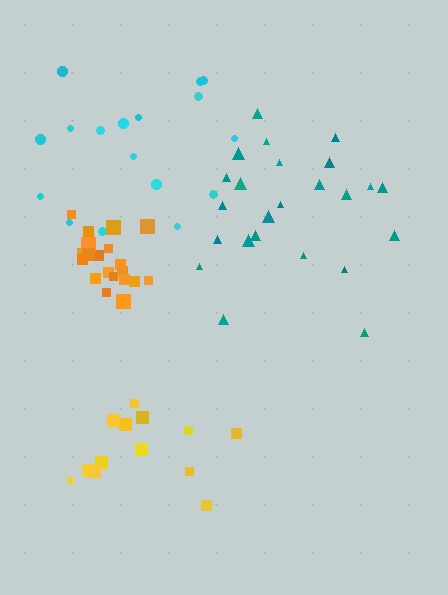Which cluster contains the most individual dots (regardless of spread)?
Teal (24).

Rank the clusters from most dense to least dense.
orange, teal, cyan, yellow.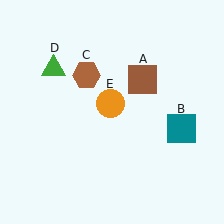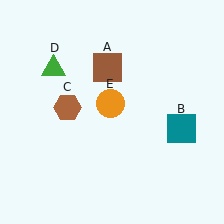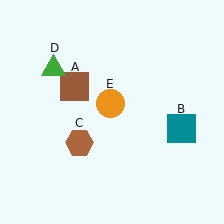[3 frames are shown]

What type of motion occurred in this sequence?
The brown square (object A), brown hexagon (object C) rotated counterclockwise around the center of the scene.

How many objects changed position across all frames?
2 objects changed position: brown square (object A), brown hexagon (object C).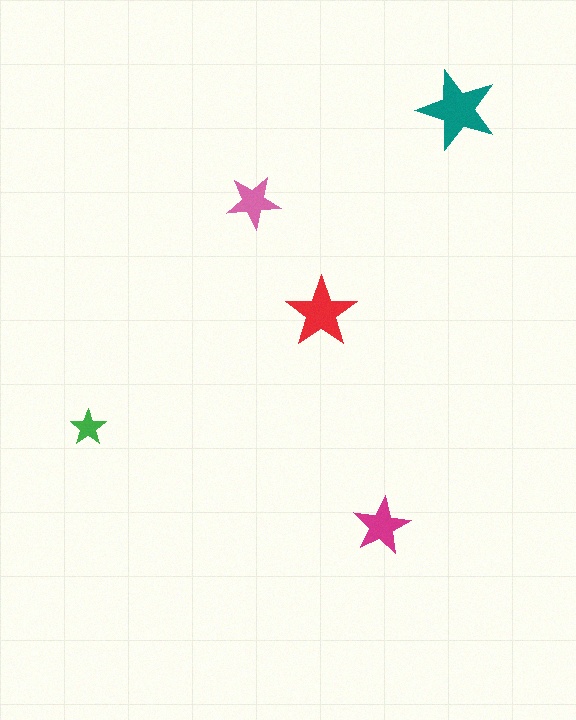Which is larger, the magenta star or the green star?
The magenta one.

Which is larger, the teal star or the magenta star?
The teal one.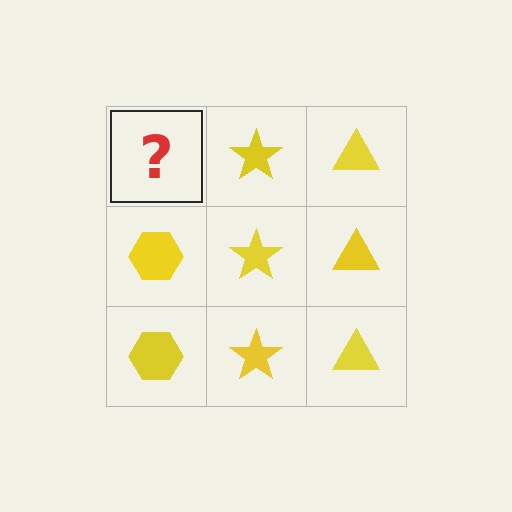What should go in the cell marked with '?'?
The missing cell should contain a yellow hexagon.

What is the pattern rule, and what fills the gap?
The rule is that each column has a consistent shape. The gap should be filled with a yellow hexagon.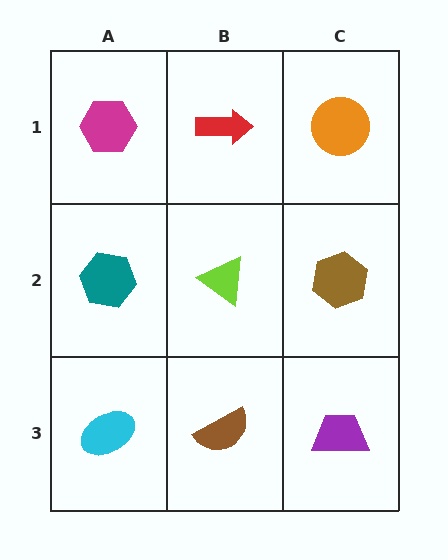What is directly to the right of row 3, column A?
A brown semicircle.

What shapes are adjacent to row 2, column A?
A magenta hexagon (row 1, column A), a cyan ellipse (row 3, column A), a lime triangle (row 2, column B).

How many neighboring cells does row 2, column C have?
3.